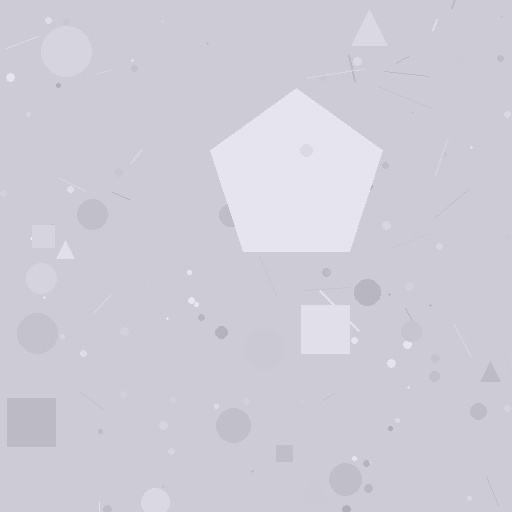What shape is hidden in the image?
A pentagon is hidden in the image.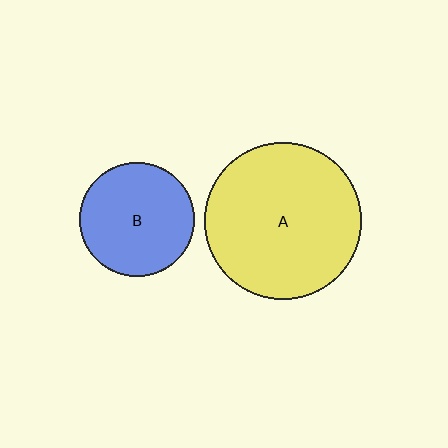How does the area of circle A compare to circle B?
Approximately 1.9 times.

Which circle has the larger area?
Circle A (yellow).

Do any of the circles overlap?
No, none of the circles overlap.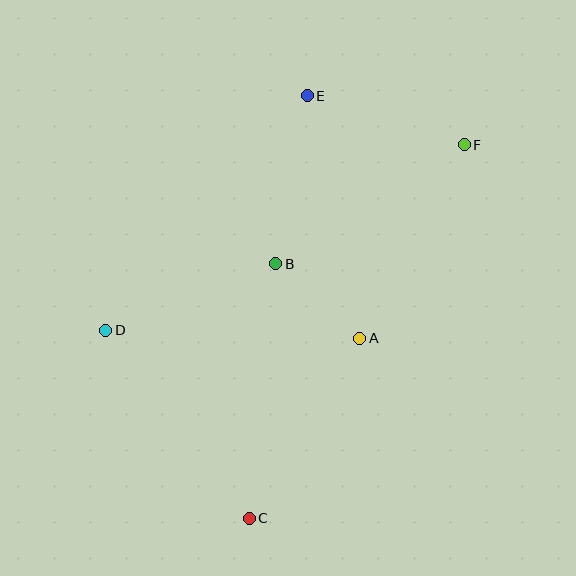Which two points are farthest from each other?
Points C and F are farthest from each other.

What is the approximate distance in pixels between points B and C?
The distance between B and C is approximately 256 pixels.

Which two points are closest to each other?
Points A and B are closest to each other.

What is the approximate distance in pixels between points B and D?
The distance between B and D is approximately 182 pixels.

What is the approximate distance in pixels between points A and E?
The distance between A and E is approximately 248 pixels.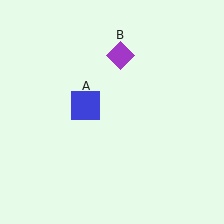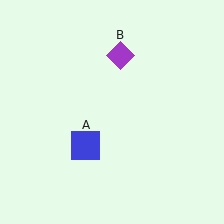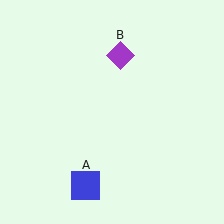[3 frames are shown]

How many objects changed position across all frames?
1 object changed position: blue square (object A).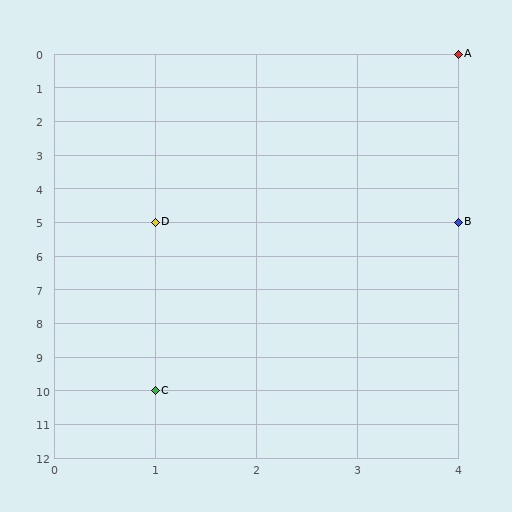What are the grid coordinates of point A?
Point A is at grid coordinates (4, 0).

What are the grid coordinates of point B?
Point B is at grid coordinates (4, 5).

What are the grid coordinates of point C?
Point C is at grid coordinates (1, 10).